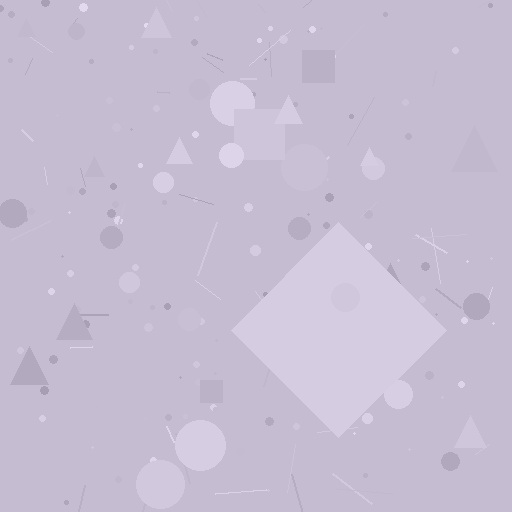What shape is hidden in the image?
A diamond is hidden in the image.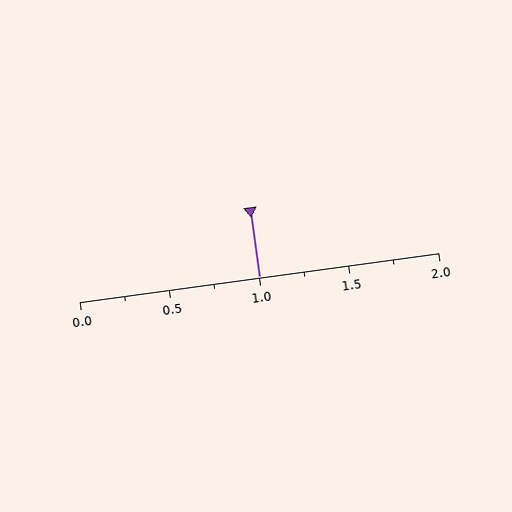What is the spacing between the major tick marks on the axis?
The major ticks are spaced 0.5 apart.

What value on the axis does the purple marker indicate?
The marker indicates approximately 1.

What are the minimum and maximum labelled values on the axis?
The axis runs from 0.0 to 2.0.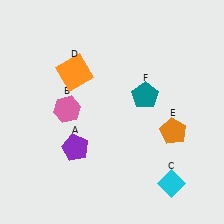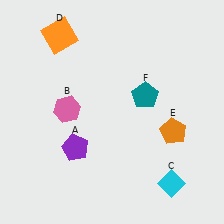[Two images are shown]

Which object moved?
The orange square (D) moved up.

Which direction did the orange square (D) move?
The orange square (D) moved up.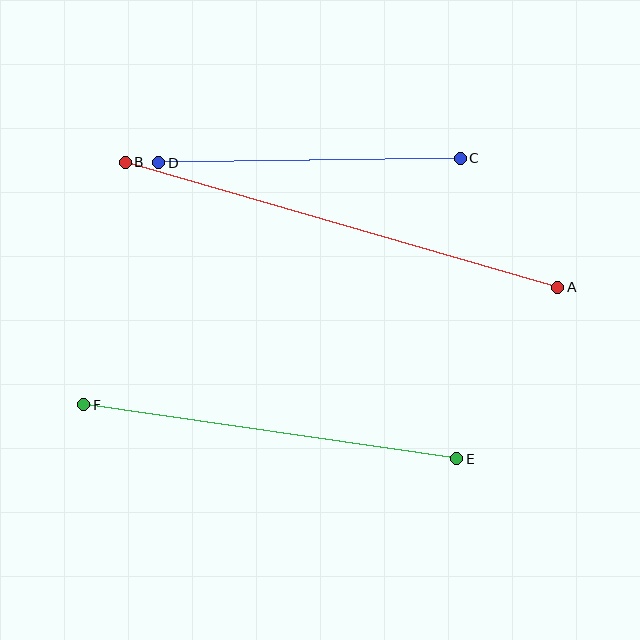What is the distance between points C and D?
The distance is approximately 302 pixels.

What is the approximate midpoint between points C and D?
The midpoint is at approximately (309, 161) pixels.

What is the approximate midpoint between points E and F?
The midpoint is at approximately (270, 432) pixels.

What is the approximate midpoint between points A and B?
The midpoint is at approximately (341, 225) pixels.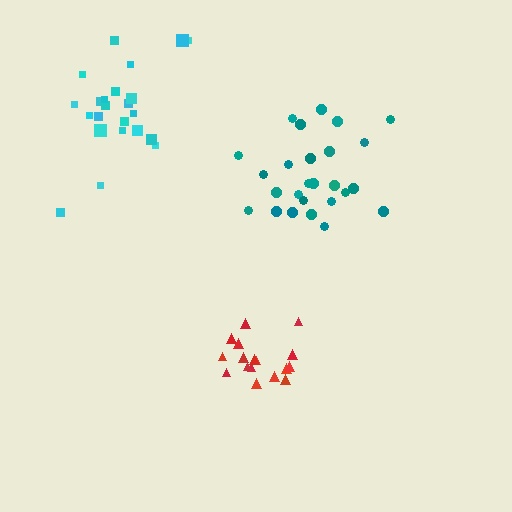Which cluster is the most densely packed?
Red.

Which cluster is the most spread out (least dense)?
Cyan.